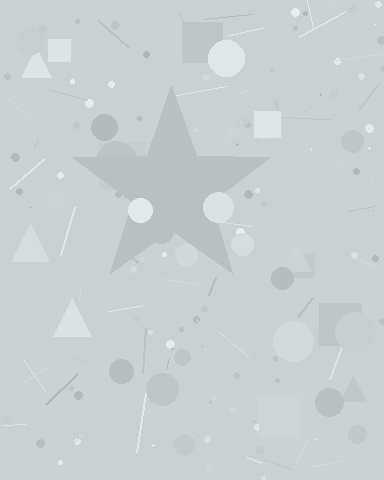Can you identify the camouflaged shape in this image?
The camouflaged shape is a star.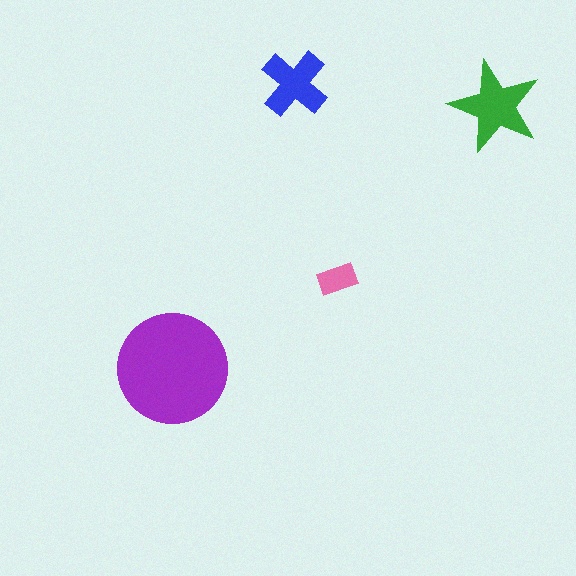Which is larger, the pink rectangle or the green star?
The green star.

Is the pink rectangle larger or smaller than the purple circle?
Smaller.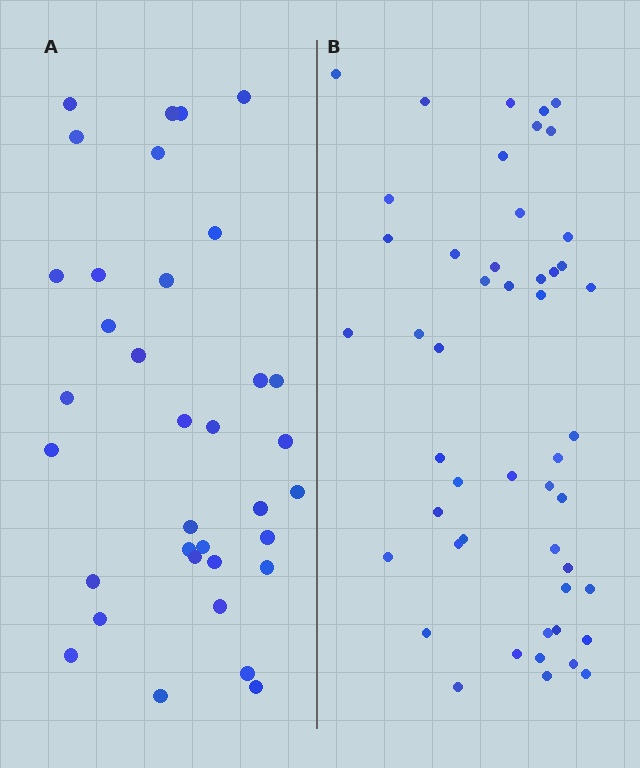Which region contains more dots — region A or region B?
Region B (the right region) has more dots.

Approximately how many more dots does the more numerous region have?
Region B has approximately 15 more dots than region A.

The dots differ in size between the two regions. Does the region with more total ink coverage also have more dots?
No. Region A has more total ink coverage because its dots are larger, but region B actually contains more individual dots. Total area can be misleading — the number of items is what matters here.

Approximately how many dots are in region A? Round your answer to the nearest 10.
About 40 dots. (The exact count is 35, which rounds to 40.)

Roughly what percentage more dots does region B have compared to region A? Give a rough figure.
About 40% more.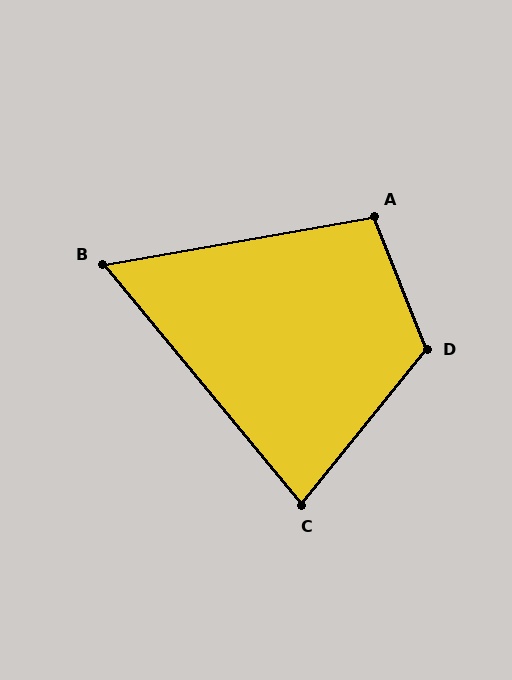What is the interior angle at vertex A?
Approximately 102 degrees (obtuse).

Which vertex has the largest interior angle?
D, at approximately 119 degrees.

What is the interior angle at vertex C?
Approximately 78 degrees (acute).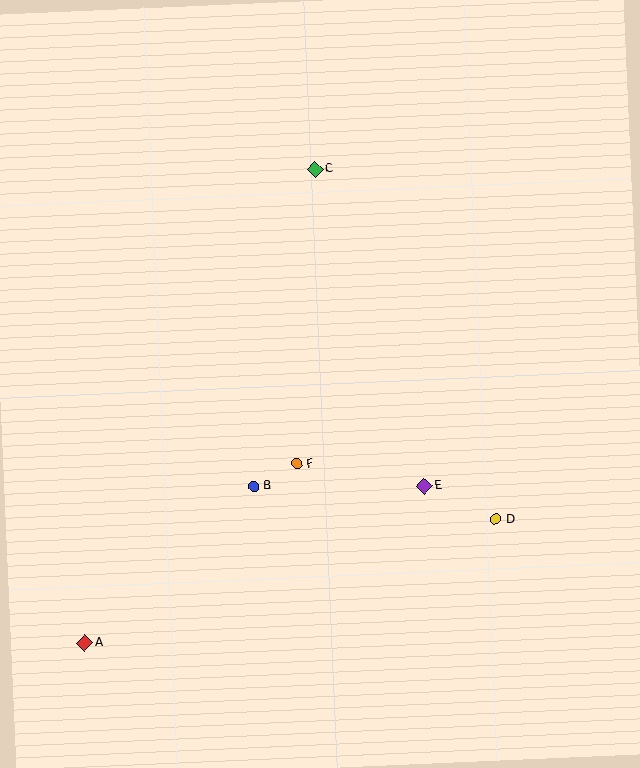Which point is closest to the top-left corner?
Point C is closest to the top-left corner.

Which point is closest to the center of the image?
Point F at (297, 464) is closest to the center.